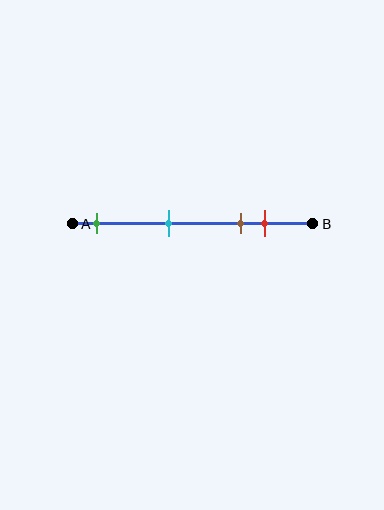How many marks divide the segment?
There are 4 marks dividing the segment.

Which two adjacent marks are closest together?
The brown and red marks are the closest adjacent pair.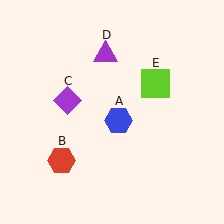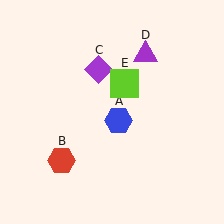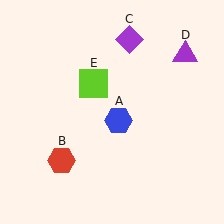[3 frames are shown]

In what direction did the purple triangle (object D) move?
The purple triangle (object D) moved right.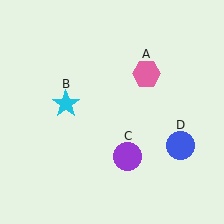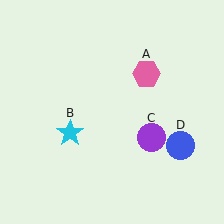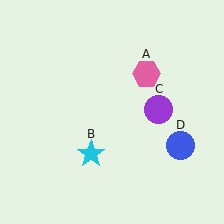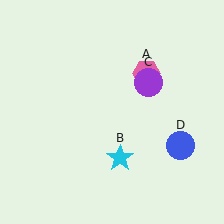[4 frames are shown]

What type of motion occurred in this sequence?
The cyan star (object B), purple circle (object C) rotated counterclockwise around the center of the scene.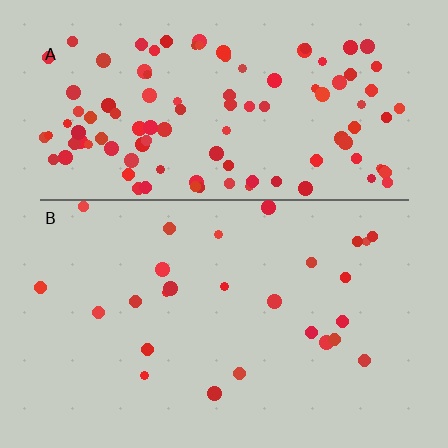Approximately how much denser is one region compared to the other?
Approximately 4.2× — region A over region B.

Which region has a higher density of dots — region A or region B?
A (the top).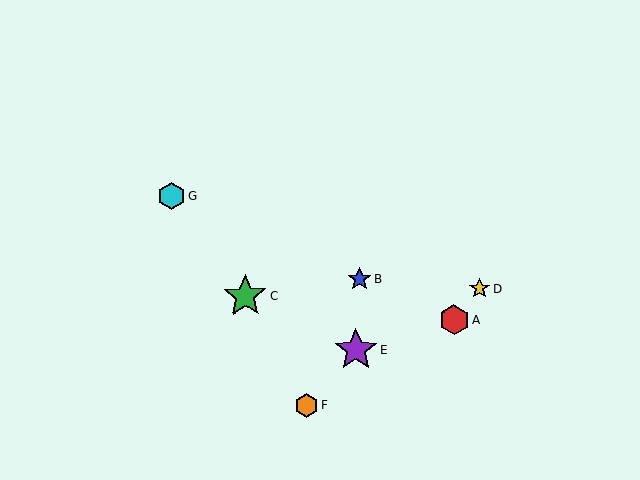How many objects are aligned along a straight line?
3 objects (A, B, G) are aligned along a straight line.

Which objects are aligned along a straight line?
Objects A, B, G are aligned along a straight line.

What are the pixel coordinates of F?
Object F is at (306, 405).